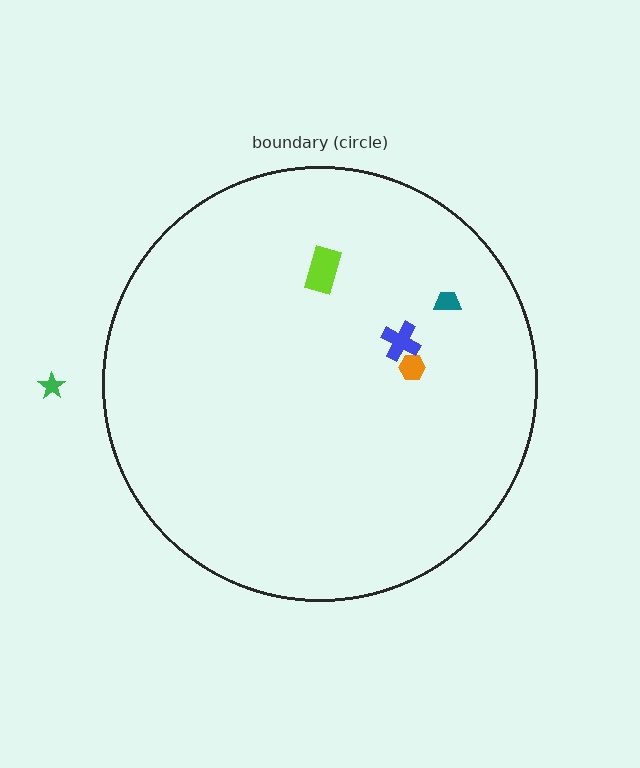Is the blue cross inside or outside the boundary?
Inside.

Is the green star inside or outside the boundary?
Outside.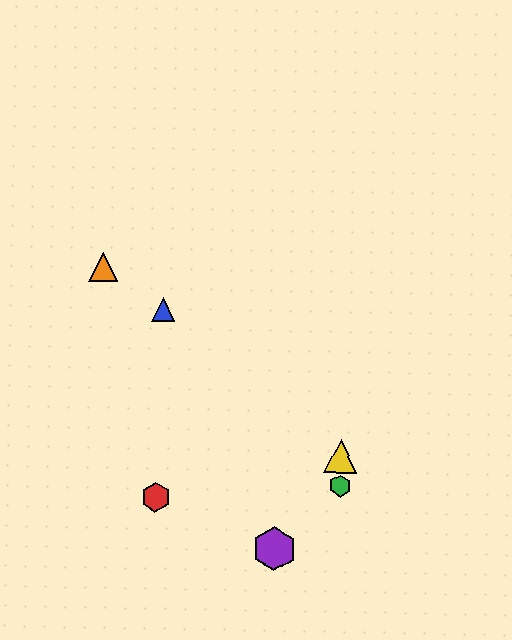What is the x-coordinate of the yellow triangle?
The yellow triangle is at x≈341.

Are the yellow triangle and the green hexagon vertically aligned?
Yes, both are at x≈341.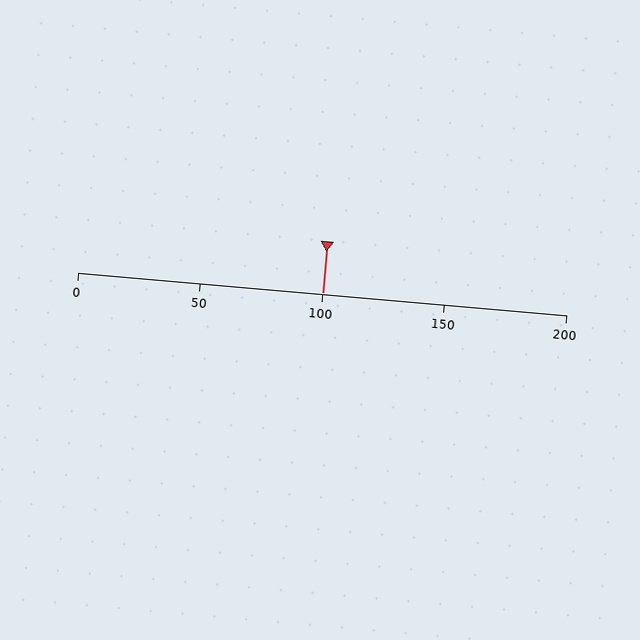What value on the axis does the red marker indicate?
The marker indicates approximately 100.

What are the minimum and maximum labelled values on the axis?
The axis runs from 0 to 200.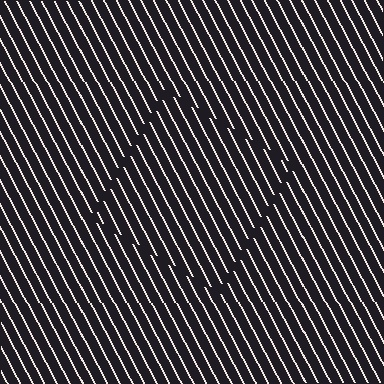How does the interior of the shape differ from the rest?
The interior of the shape contains the same grating, shifted by half a period — the contour is defined by the phase discontinuity where line-ends from the inner and outer gratings abut.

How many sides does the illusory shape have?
4 sides — the line-ends trace a square.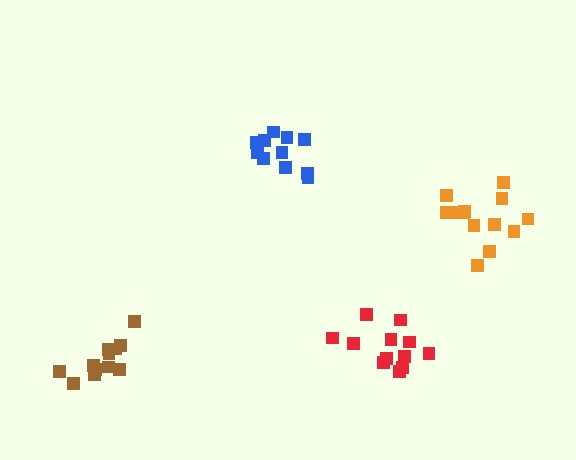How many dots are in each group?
Group 1: 12 dots, Group 2: 11 dots, Group 3: 13 dots, Group 4: 12 dots (48 total).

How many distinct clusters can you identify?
There are 4 distinct clusters.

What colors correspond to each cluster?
The clusters are colored: red, blue, orange, brown.